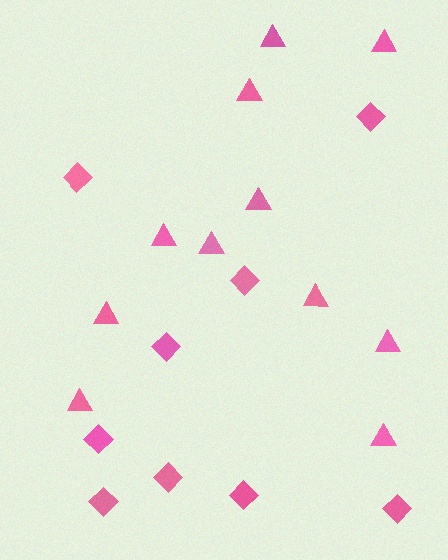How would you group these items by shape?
There are 2 groups: one group of triangles (11) and one group of diamonds (9).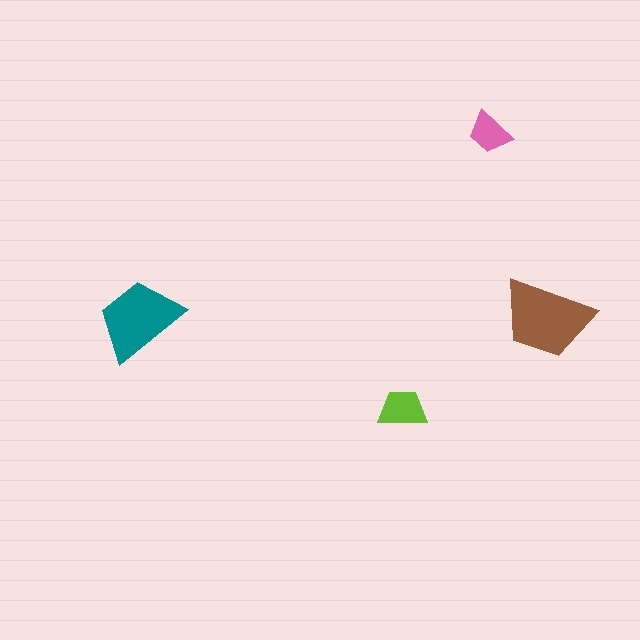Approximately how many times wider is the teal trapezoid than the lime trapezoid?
About 2 times wider.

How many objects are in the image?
There are 4 objects in the image.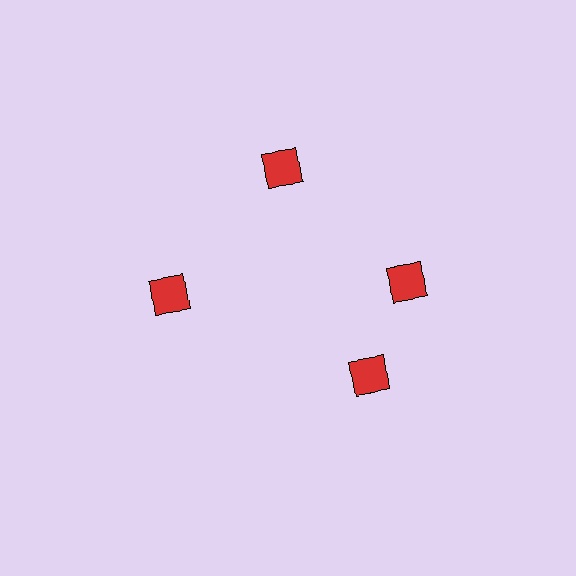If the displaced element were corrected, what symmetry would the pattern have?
It would have 4-fold rotational symmetry — the pattern would map onto itself every 90 degrees.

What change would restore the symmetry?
The symmetry would be restored by rotating it back into even spacing with its neighbors so that all 4 diamonds sit at equal angles and equal distance from the center.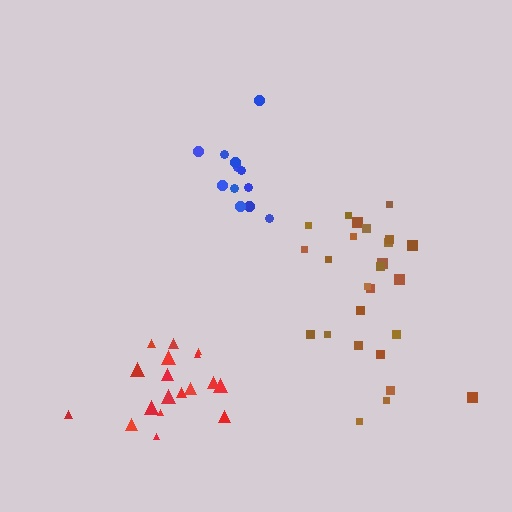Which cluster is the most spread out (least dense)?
Red.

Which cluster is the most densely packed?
Blue.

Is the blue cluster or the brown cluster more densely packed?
Blue.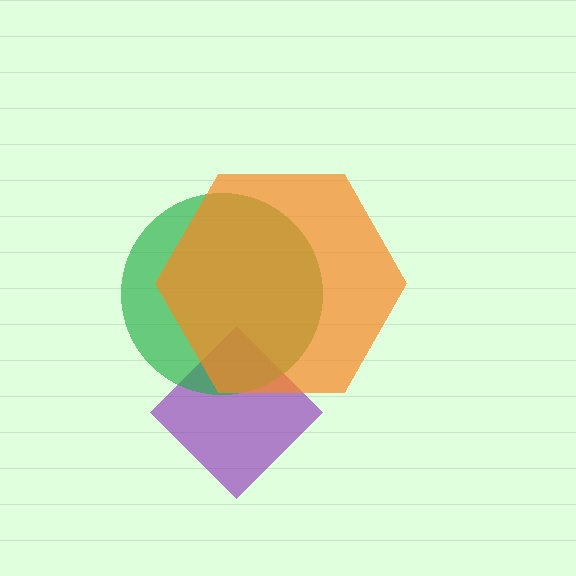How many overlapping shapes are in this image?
There are 3 overlapping shapes in the image.